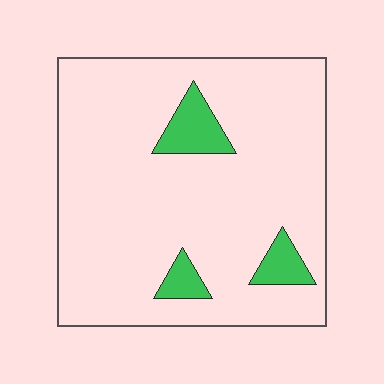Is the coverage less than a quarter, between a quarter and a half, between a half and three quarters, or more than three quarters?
Less than a quarter.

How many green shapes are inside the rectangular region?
3.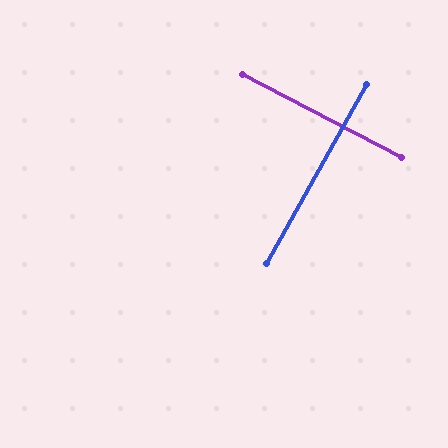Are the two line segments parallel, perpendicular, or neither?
Perpendicular — they meet at approximately 89°.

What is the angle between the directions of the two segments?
Approximately 89 degrees.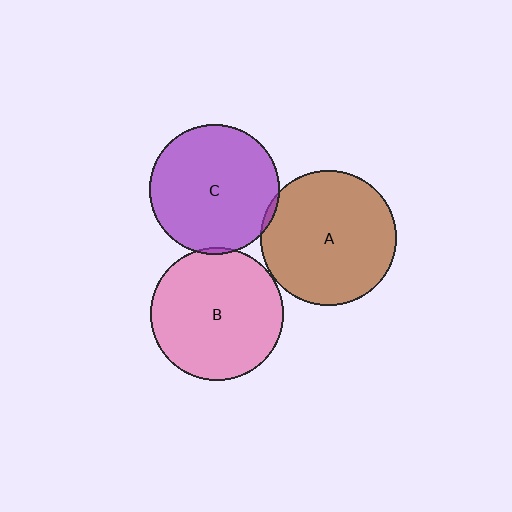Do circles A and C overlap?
Yes.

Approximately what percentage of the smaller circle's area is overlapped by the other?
Approximately 5%.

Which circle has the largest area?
Circle A (brown).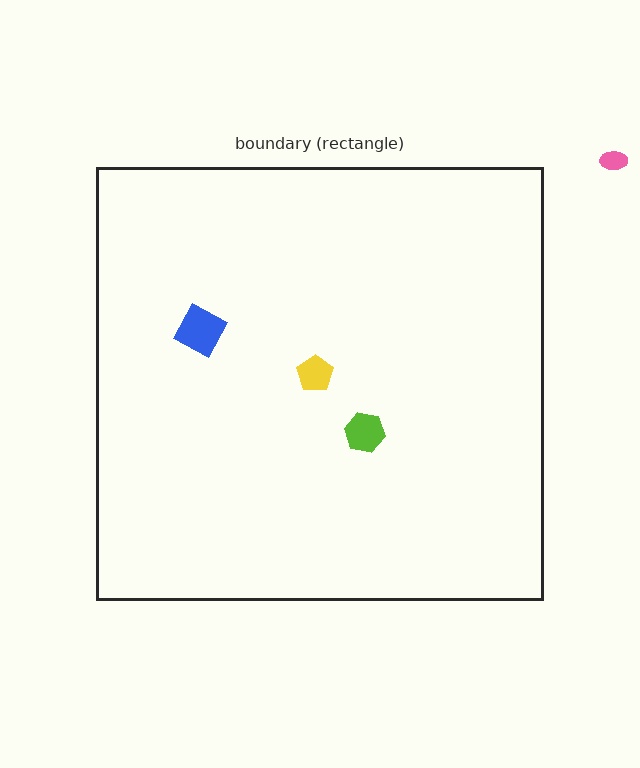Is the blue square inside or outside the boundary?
Inside.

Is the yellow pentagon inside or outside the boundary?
Inside.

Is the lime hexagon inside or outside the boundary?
Inside.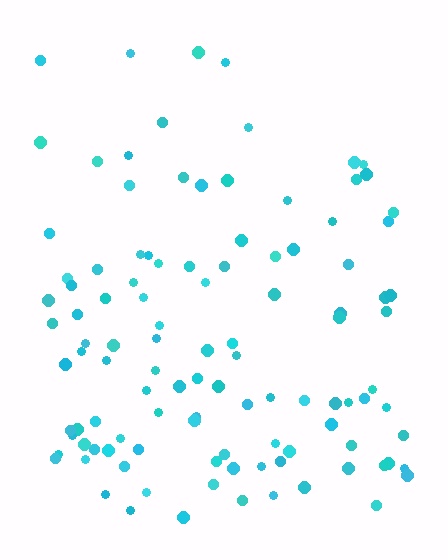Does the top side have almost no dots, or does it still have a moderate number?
Still a moderate number, just noticeably fewer than the bottom.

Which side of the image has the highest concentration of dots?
The bottom.